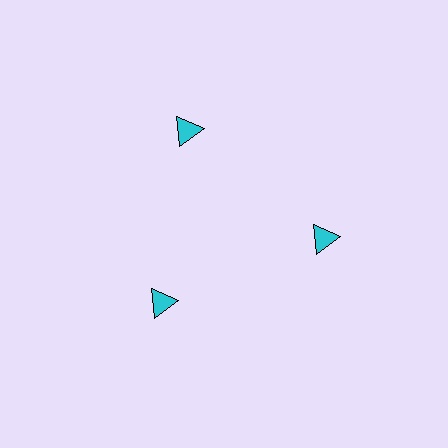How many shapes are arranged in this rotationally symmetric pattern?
There are 3 shapes, arranged in 3 groups of 1.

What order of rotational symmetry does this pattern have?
This pattern has 3-fold rotational symmetry.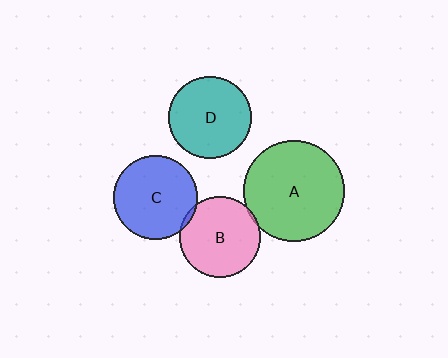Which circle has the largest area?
Circle A (green).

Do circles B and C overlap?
Yes.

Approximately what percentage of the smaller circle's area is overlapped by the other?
Approximately 5%.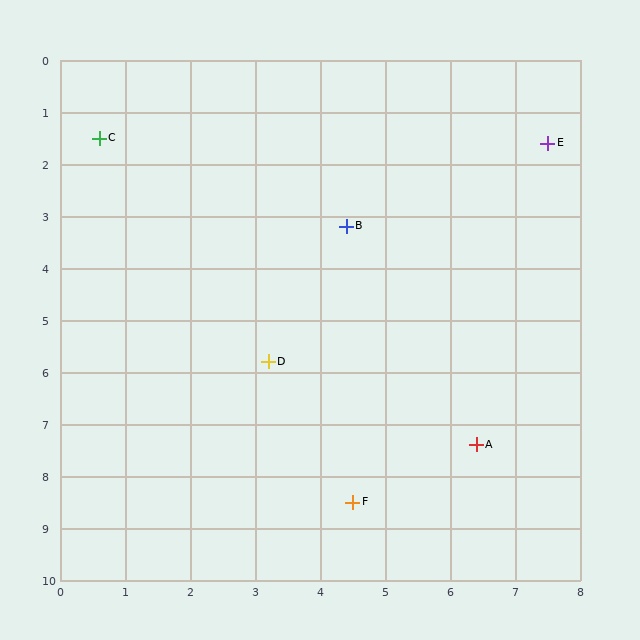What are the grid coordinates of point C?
Point C is at approximately (0.6, 1.5).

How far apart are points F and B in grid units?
Points F and B are about 5.3 grid units apart.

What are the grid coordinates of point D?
Point D is at approximately (3.2, 5.8).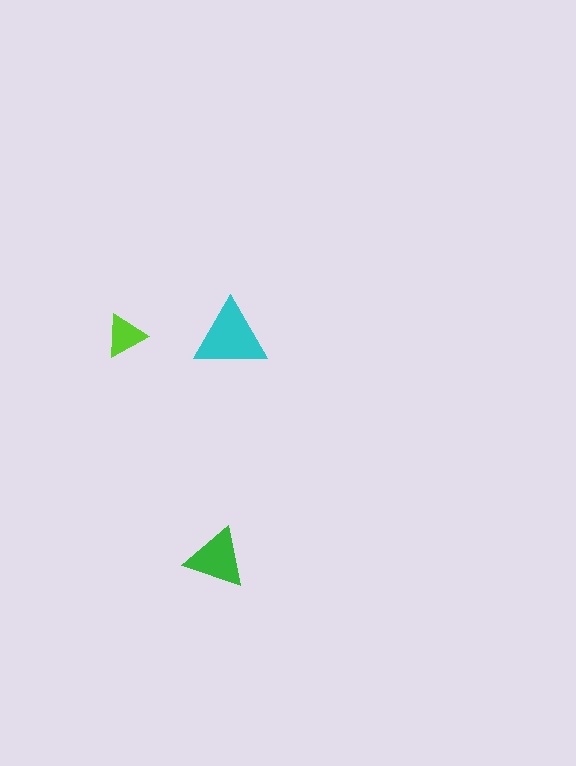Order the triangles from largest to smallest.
the cyan one, the green one, the lime one.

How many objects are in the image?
There are 3 objects in the image.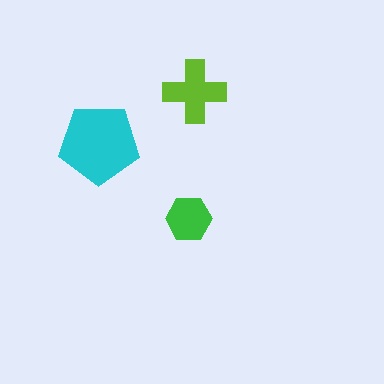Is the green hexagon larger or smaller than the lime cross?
Smaller.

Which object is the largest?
The cyan pentagon.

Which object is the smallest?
The green hexagon.